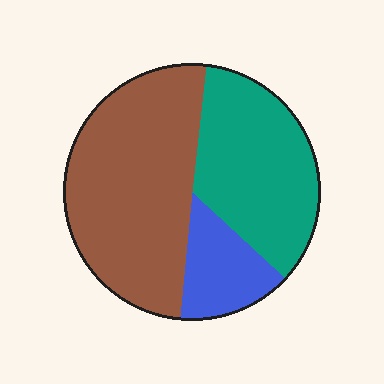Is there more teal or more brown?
Brown.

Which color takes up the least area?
Blue, at roughly 15%.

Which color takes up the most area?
Brown, at roughly 50%.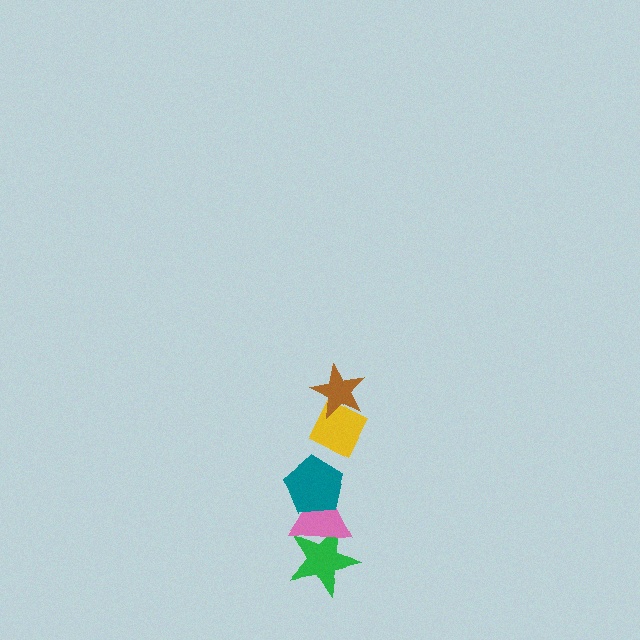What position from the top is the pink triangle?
The pink triangle is 4th from the top.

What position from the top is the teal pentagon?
The teal pentagon is 3rd from the top.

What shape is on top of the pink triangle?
The teal pentagon is on top of the pink triangle.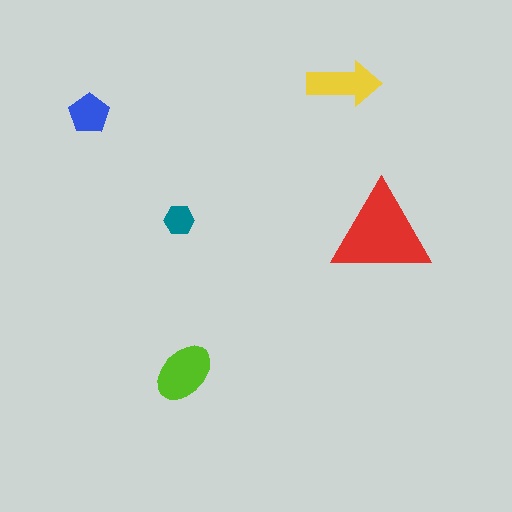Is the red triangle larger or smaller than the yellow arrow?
Larger.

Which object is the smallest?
The teal hexagon.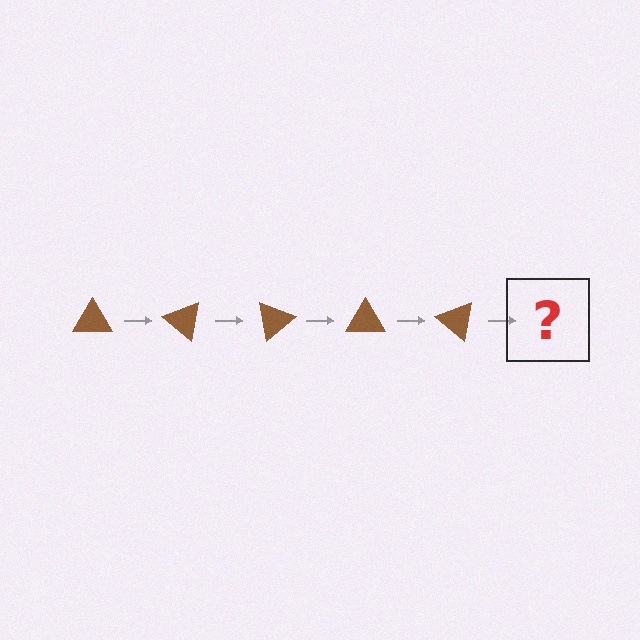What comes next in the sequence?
The next element should be a brown triangle rotated 200 degrees.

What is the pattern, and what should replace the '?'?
The pattern is that the triangle rotates 40 degrees each step. The '?' should be a brown triangle rotated 200 degrees.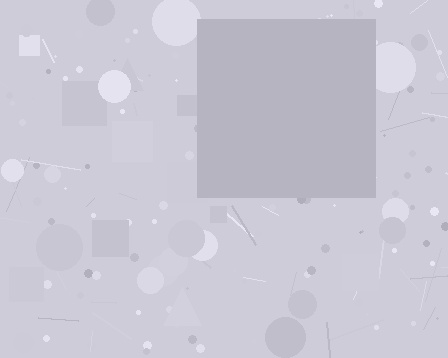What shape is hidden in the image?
A square is hidden in the image.